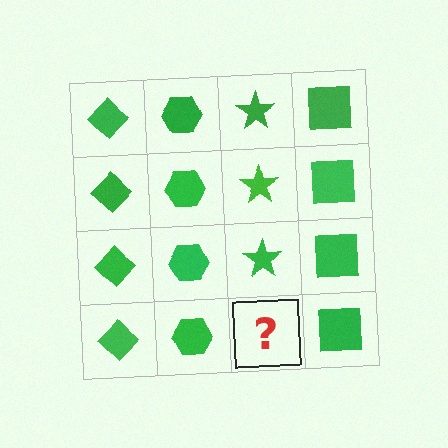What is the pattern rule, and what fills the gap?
The rule is that each column has a consistent shape. The gap should be filled with a green star.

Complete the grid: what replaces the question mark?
The question mark should be replaced with a green star.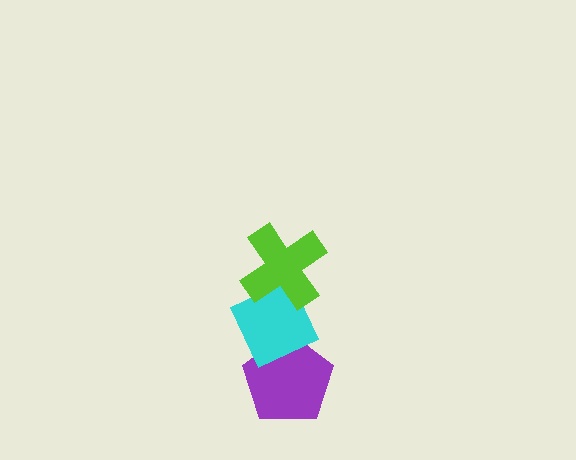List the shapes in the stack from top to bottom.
From top to bottom: the lime cross, the cyan diamond, the purple pentagon.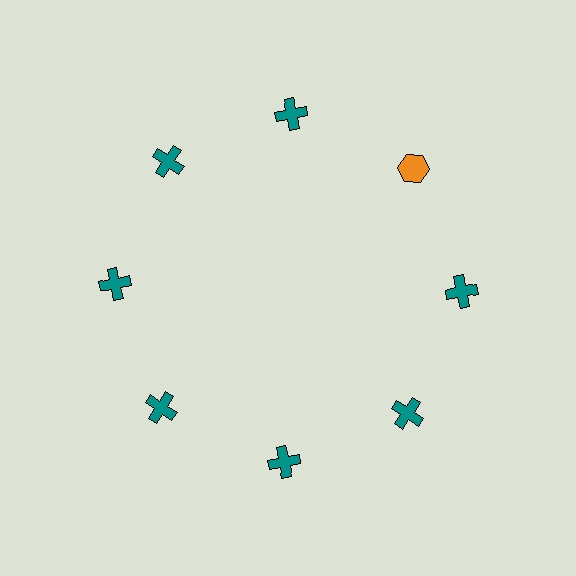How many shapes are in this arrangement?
There are 8 shapes arranged in a ring pattern.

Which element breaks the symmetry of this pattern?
The orange hexagon at roughly the 2 o'clock position breaks the symmetry. All other shapes are teal crosses.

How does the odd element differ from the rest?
It differs in both color (orange instead of teal) and shape (hexagon instead of cross).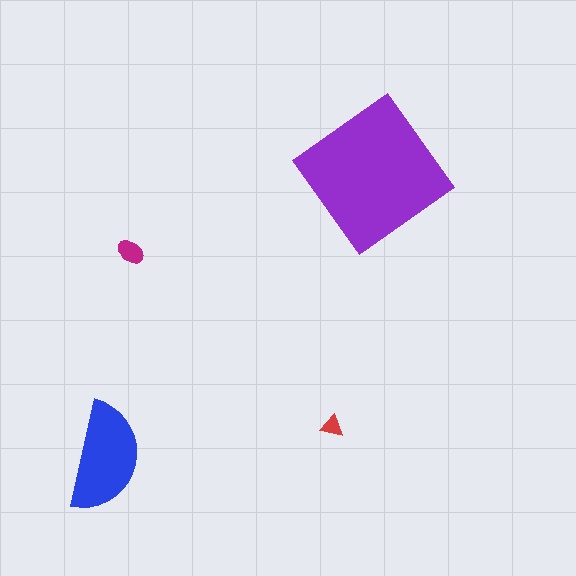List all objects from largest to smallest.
The purple diamond, the blue semicircle, the magenta ellipse, the red triangle.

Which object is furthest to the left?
The blue semicircle is leftmost.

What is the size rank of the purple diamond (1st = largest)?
1st.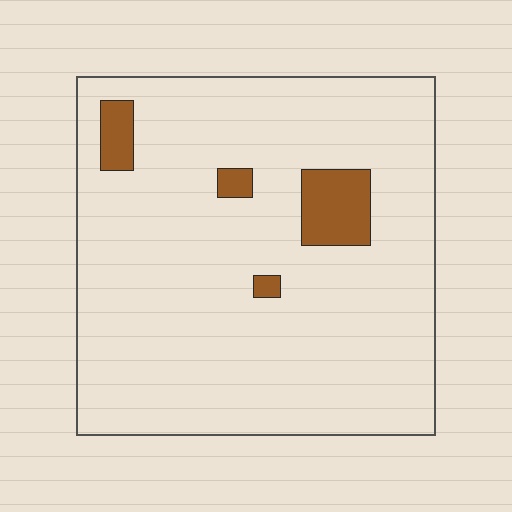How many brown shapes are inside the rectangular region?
4.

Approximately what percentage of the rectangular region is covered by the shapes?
Approximately 5%.